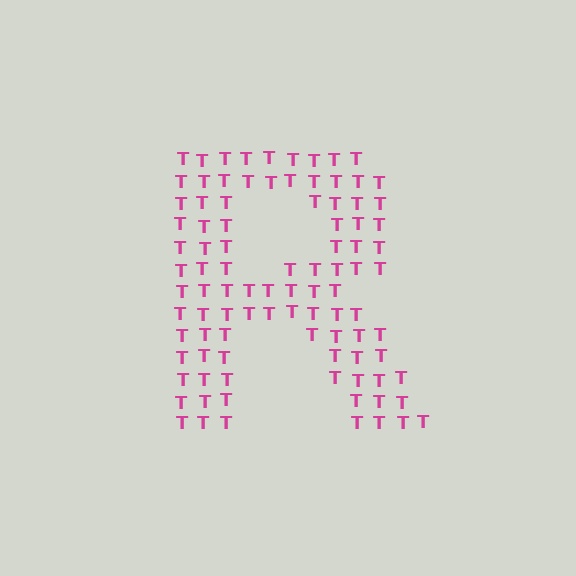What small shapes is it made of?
It is made of small letter T's.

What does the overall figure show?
The overall figure shows the letter R.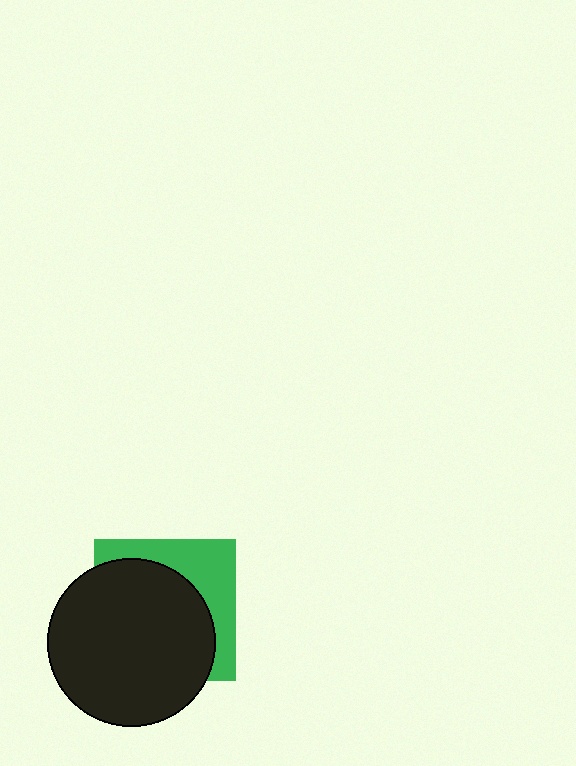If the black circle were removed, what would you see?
You would see the complete green square.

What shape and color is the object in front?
The object in front is a black circle.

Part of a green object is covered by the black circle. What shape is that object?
It is a square.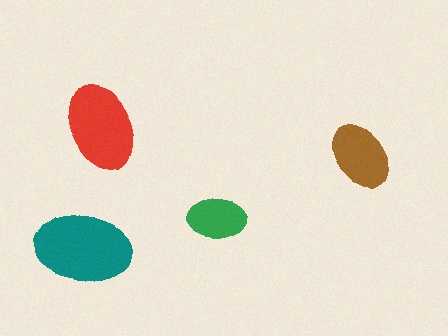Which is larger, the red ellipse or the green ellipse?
The red one.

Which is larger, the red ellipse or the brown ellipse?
The red one.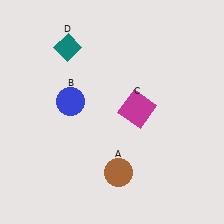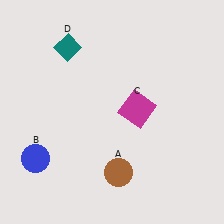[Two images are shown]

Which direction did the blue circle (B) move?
The blue circle (B) moved down.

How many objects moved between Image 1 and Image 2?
1 object moved between the two images.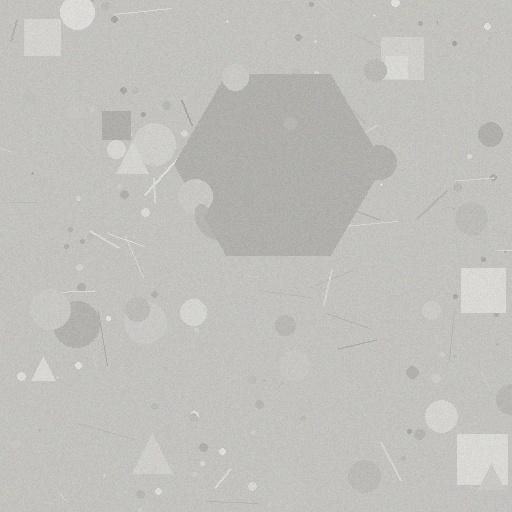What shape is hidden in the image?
A hexagon is hidden in the image.